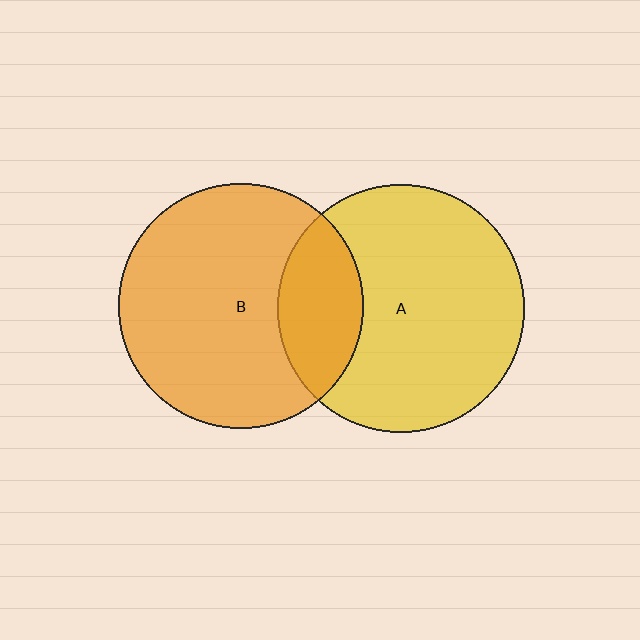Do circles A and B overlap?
Yes.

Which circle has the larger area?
Circle A (yellow).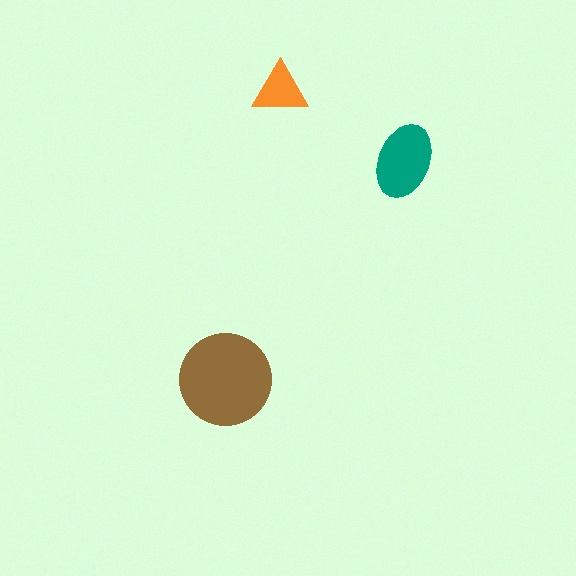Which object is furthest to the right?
The teal ellipse is rightmost.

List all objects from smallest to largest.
The orange triangle, the teal ellipse, the brown circle.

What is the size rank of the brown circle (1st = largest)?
1st.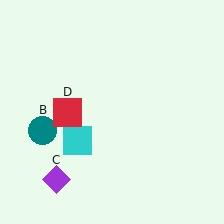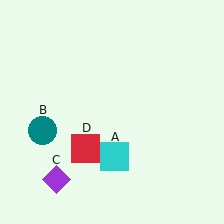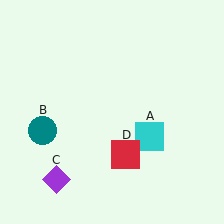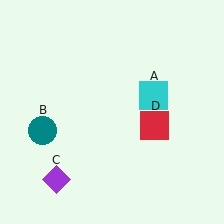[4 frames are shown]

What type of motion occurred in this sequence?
The cyan square (object A), red square (object D) rotated counterclockwise around the center of the scene.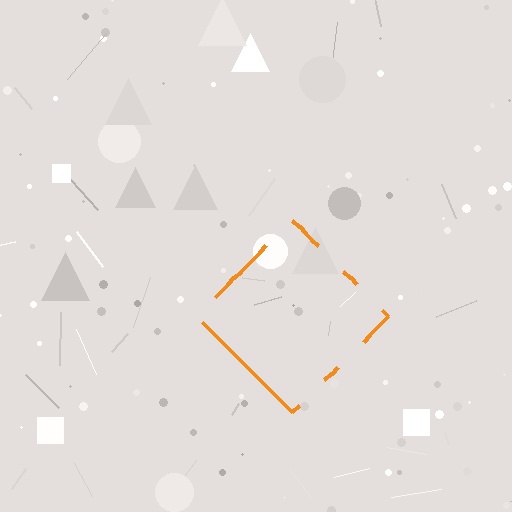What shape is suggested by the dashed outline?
The dashed outline suggests a diamond.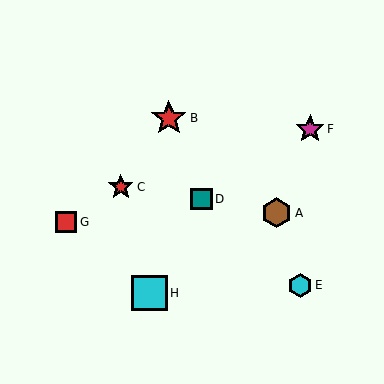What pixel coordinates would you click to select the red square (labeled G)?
Click at (66, 222) to select the red square G.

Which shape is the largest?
The red star (labeled B) is the largest.